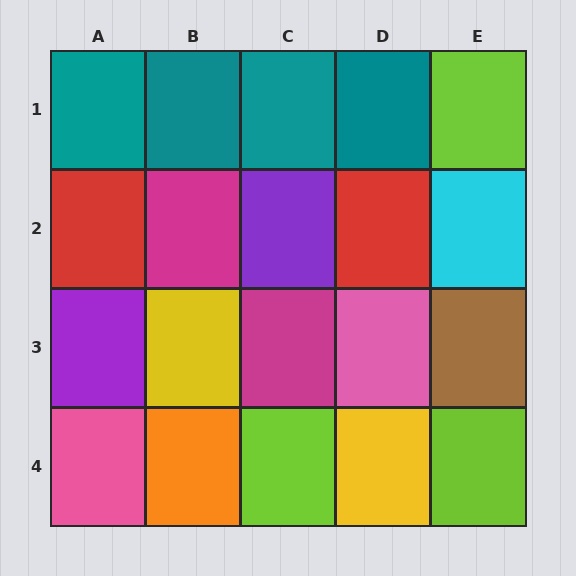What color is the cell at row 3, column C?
Magenta.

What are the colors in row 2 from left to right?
Red, magenta, purple, red, cyan.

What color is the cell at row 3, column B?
Yellow.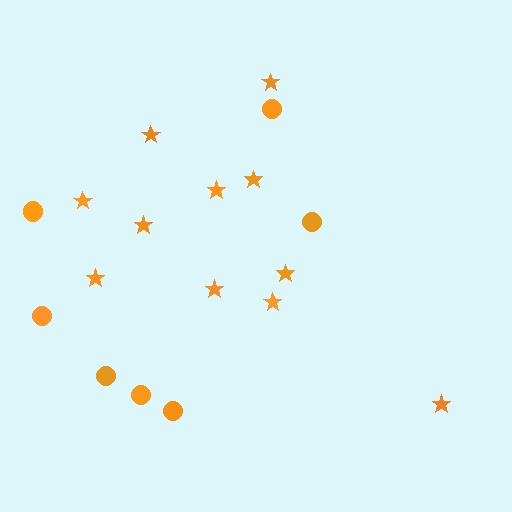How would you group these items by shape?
There are 2 groups: one group of circles (7) and one group of stars (11).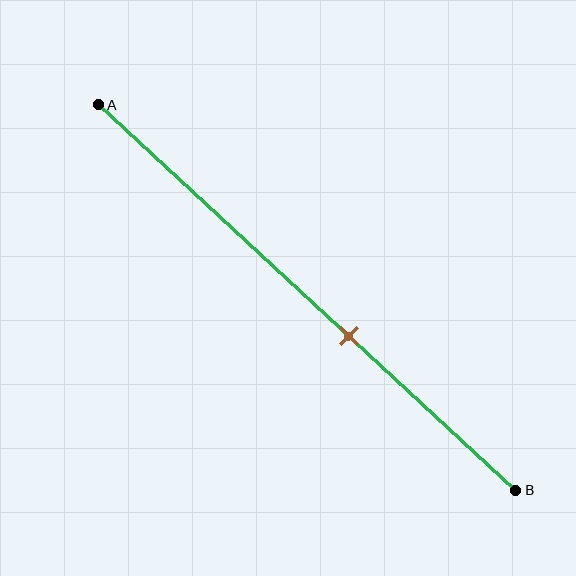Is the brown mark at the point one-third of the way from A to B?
No, the mark is at about 60% from A, not at the 33% one-third point.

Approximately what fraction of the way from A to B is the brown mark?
The brown mark is approximately 60% of the way from A to B.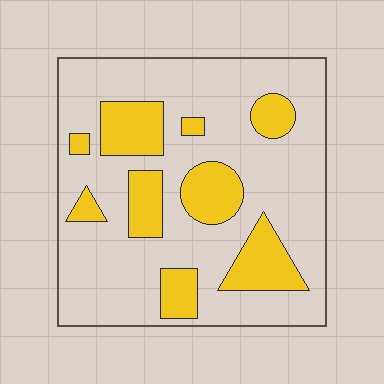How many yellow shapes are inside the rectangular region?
9.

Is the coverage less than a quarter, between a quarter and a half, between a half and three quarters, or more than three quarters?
Less than a quarter.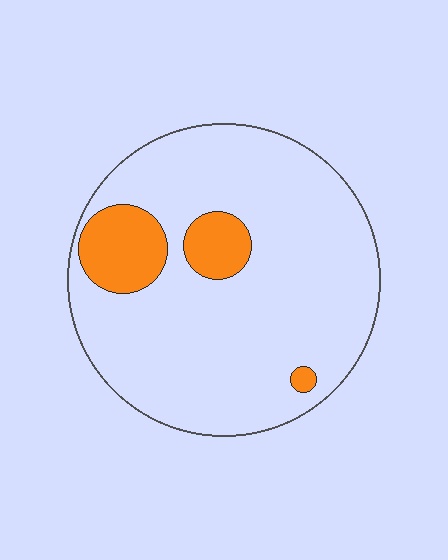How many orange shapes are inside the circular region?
3.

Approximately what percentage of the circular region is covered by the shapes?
Approximately 15%.